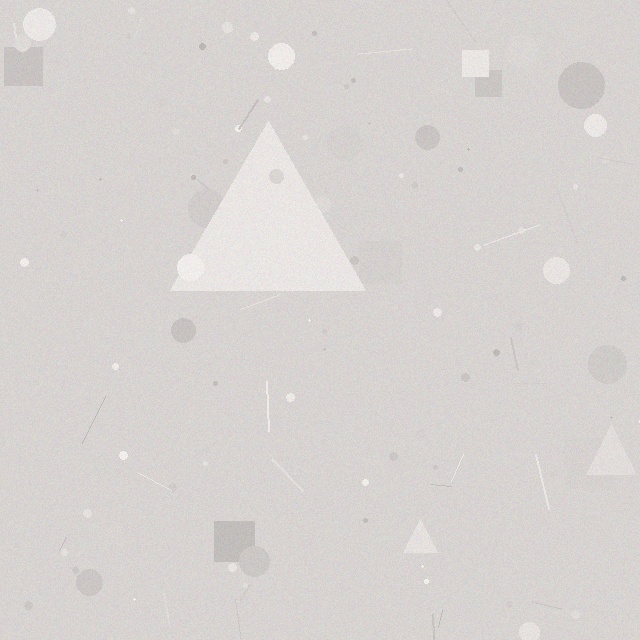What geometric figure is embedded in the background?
A triangle is embedded in the background.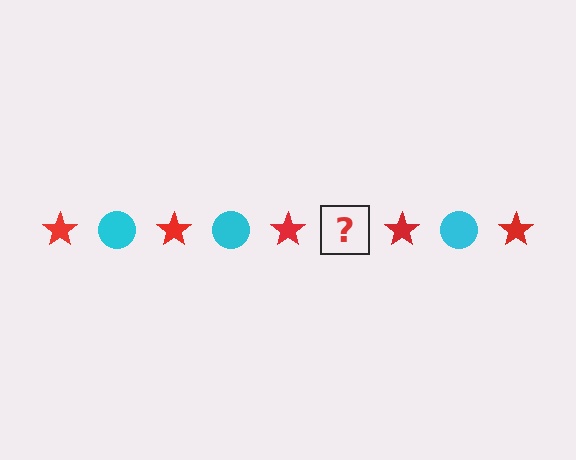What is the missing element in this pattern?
The missing element is a cyan circle.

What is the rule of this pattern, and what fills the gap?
The rule is that the pattern alternates between red star and cyan circle. The gap should be filled with a cyan circle.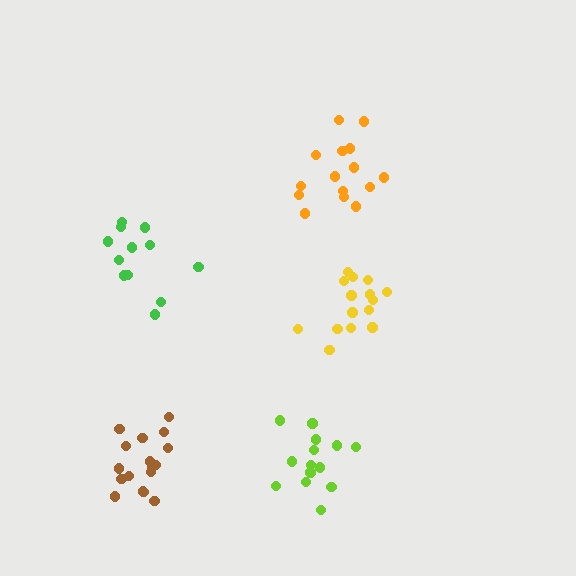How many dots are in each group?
Group 1: 14 dots, Group 2: 15 dots, Group 3: 15 dots, Group 4: 17 dots, Group 5: 12 dots (73 total).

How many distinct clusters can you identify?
There are 5 distinct clusters.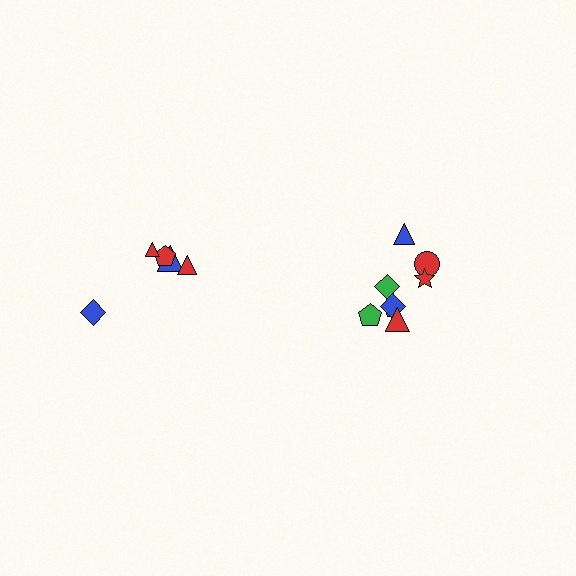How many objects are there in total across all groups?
There are 13 objects.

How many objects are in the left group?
There are 5 objects.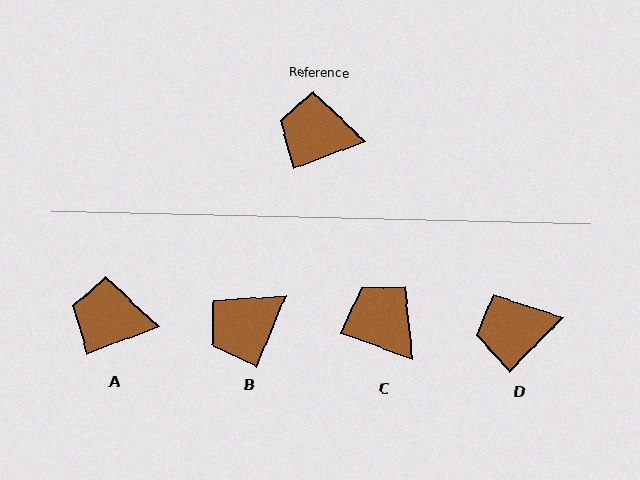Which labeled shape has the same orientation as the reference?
A.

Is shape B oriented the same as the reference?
No, it is off by about 47 degrees.